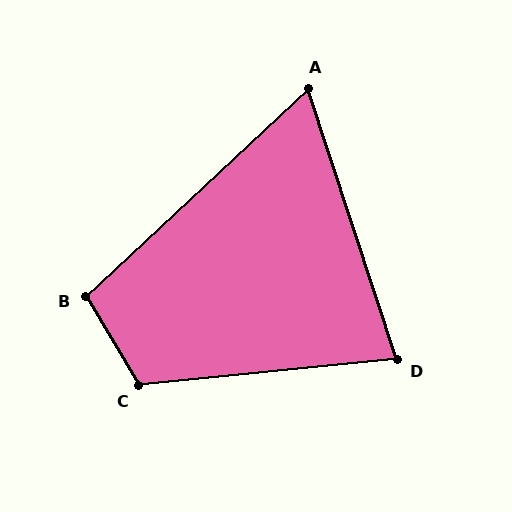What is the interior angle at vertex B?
Approximately 102 degrees (obtuse).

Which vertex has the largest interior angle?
C, at approximately 115 degrees.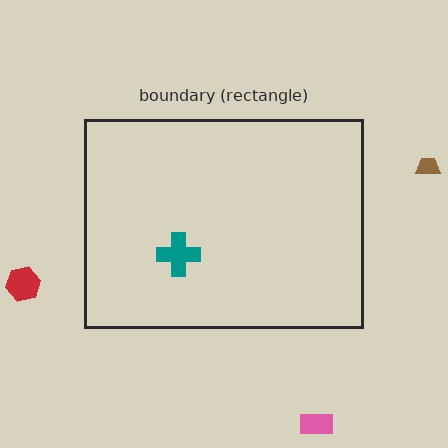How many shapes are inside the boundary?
1 inside, 3 outside.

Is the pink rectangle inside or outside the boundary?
Outside.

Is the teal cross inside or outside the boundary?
Inside.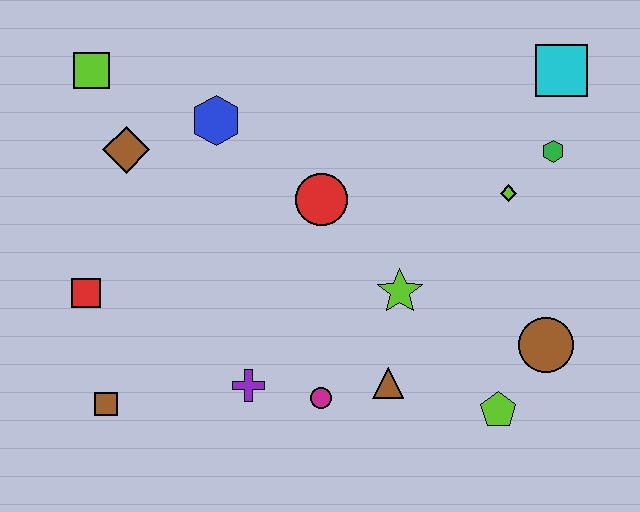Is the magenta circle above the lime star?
No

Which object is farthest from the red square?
The cyan square is farthest from the red square.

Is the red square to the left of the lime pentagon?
Yes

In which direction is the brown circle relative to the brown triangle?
The brown circle is to the right of the brown triangle.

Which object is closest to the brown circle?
The lime pentagon is closest to the brown circle.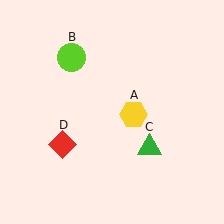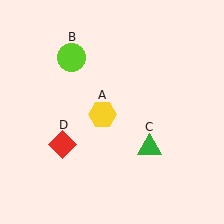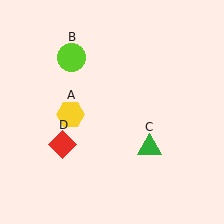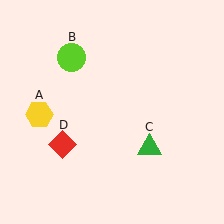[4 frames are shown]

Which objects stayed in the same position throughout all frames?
Lime circle (object B) and green triangle (object C) and red diamond (object D) remained stationary.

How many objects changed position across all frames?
1 object changed position: yellow hexagon (object A).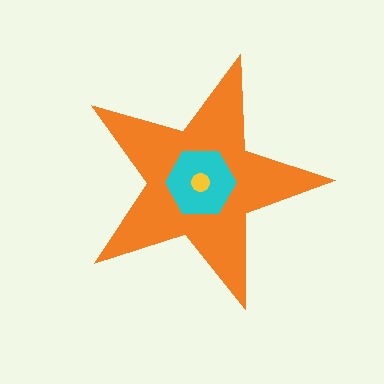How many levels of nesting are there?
3.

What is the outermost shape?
The orange star.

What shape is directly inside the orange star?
The cyan hexagon.